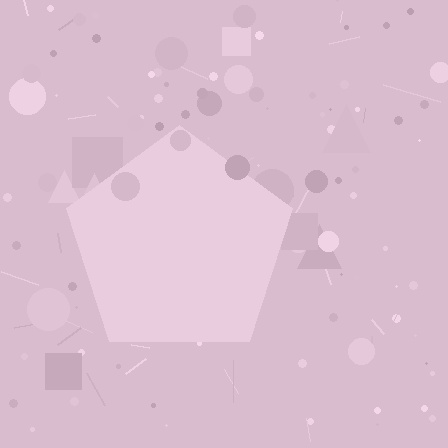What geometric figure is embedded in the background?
A pentagon is embedded in the background.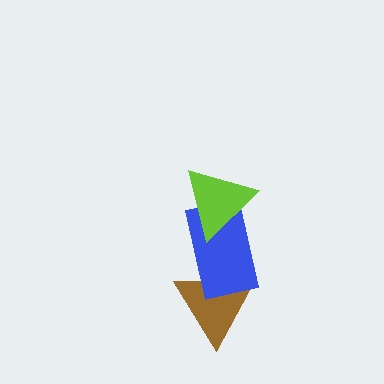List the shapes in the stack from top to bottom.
From top to bottom: the lime triangle, the blue rectangle, the brown triangle.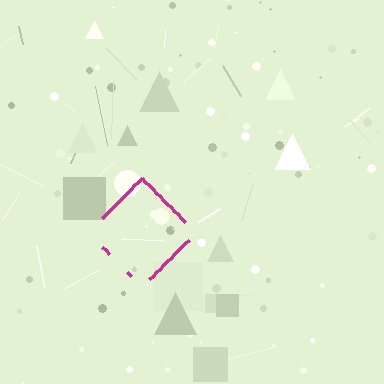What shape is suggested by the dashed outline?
The dashed outline suggests a diamond.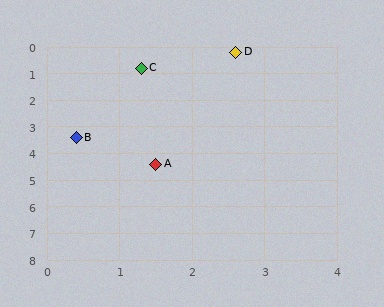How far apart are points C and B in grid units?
Points C and B are about 2.8 grid units apart.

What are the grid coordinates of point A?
Point A is at approximately (1.5, 4.4).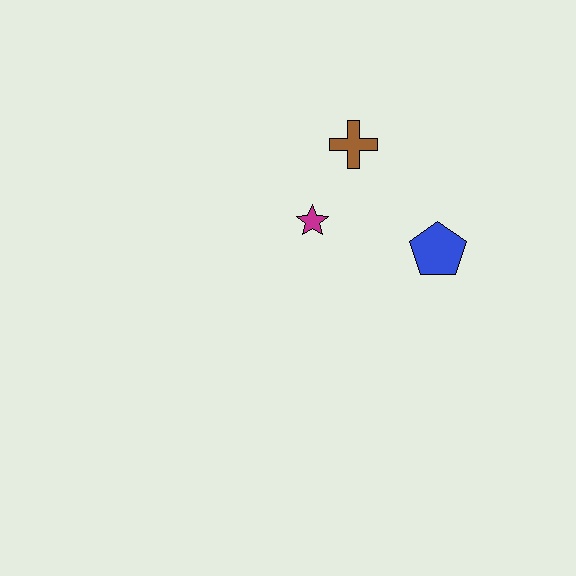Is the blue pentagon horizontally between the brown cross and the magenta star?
No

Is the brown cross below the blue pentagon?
No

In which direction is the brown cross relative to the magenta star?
The brown cross is above the magenta star.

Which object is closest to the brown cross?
The magenta star is closest to the brown cross.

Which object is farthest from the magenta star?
The blue pentagon is farthest from the magenta star.